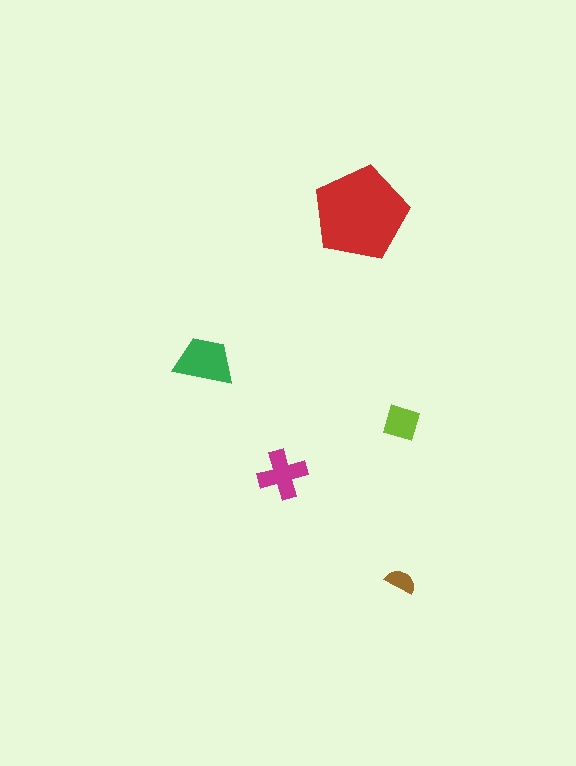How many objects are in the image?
There are 5 objects in the image.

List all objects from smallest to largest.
The brown semicircle, the lime diamond, the magenta cross, the green trapezoid, the red pentagon.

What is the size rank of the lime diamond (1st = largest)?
4th.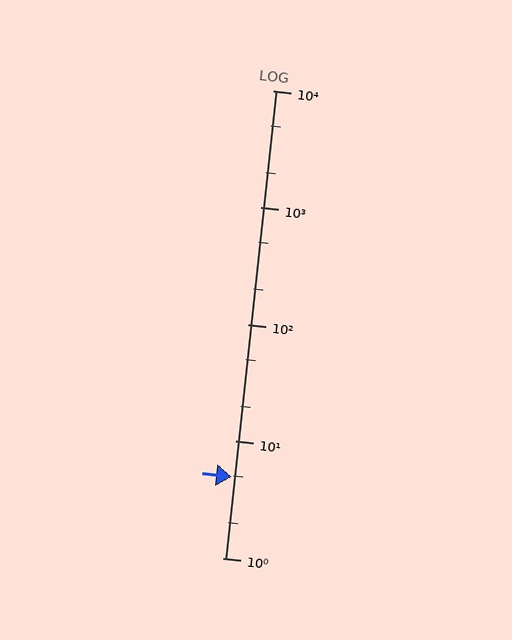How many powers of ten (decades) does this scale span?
The scale spans 4 decades, from 1 to 10000.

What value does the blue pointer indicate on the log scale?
The pointer indicates approximately 4.9.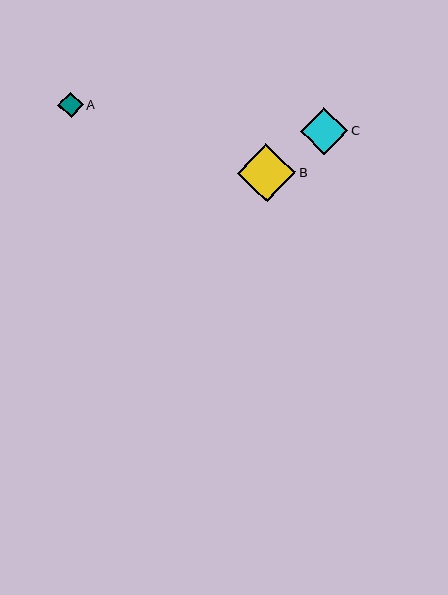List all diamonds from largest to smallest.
From largest to smallest: B, C, A.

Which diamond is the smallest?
Diamond A is the smallest with a size of approximately 25 pixels.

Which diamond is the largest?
Diamond B is the largest with a size of approximately 58 pixels.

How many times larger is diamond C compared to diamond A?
Diamond C is approximately 1.9 times the size of diamond A.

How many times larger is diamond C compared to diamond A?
Diamond C is approximately 1.9 times the size of diamond A.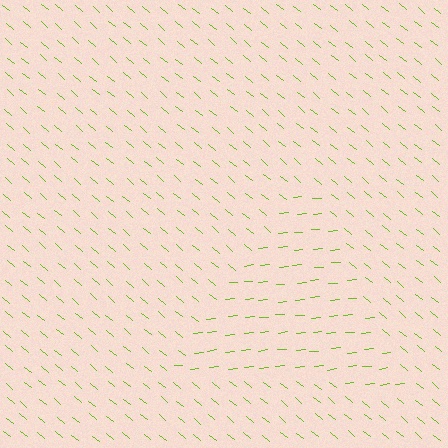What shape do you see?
I see a triangle.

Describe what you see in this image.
The image is filled with small lime line segments. A triangle region in the image has lines oriented differently from the surrounding lines, creating a visible texture boundary.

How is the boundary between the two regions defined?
The boundary is defined purely by a change in line orientation (approximately 45 degrees difference). All lines are the same color and thickness.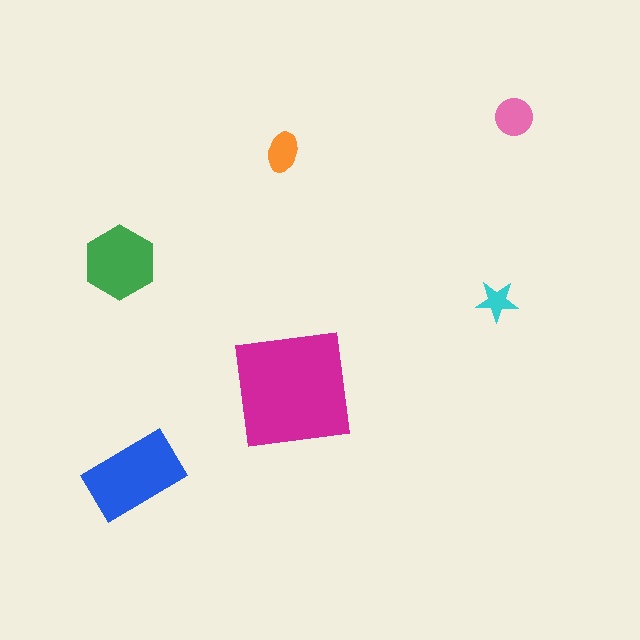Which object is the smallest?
The cyan star.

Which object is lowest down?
The blue rectangle is bottommost.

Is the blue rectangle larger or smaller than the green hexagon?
Larger.